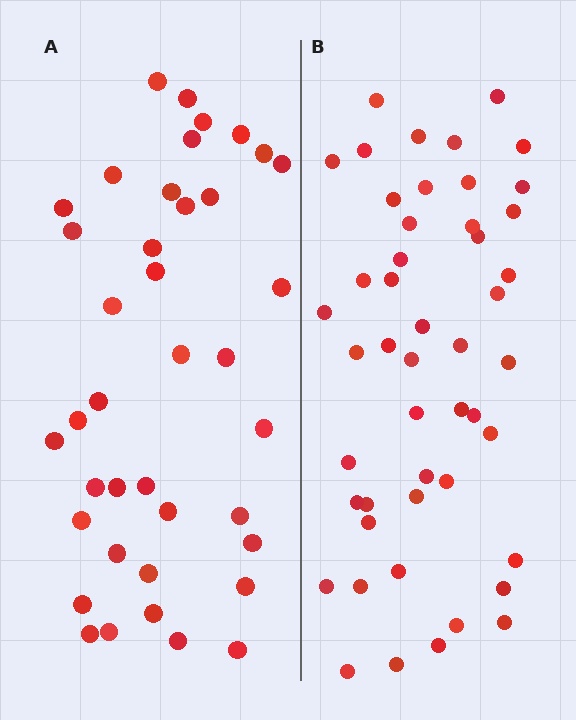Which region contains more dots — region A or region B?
Region B (the right region) has more dots.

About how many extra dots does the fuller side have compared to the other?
Region B has roughly 8 or so more dots than region A.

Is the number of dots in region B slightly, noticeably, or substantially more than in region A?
Region B has only slightly more — the two regions are fairly close. The ratio is roughly 1.2 to 1.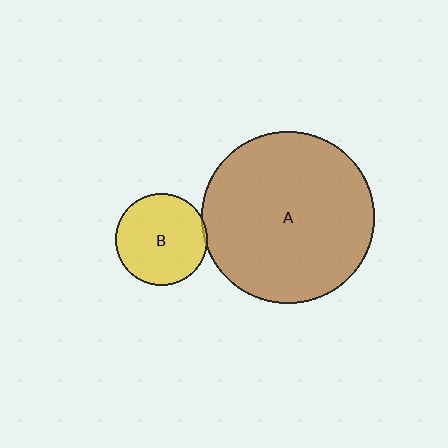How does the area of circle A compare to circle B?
Approximately 3.5 times.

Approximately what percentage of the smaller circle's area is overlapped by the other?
Approximately 5%.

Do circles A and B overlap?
Yes.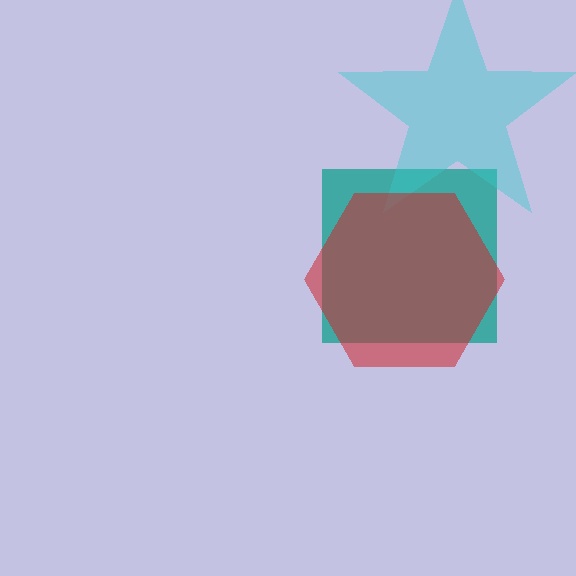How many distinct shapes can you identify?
There are 3 distinct shapes: a teal square, a cyan star, a red hexagon.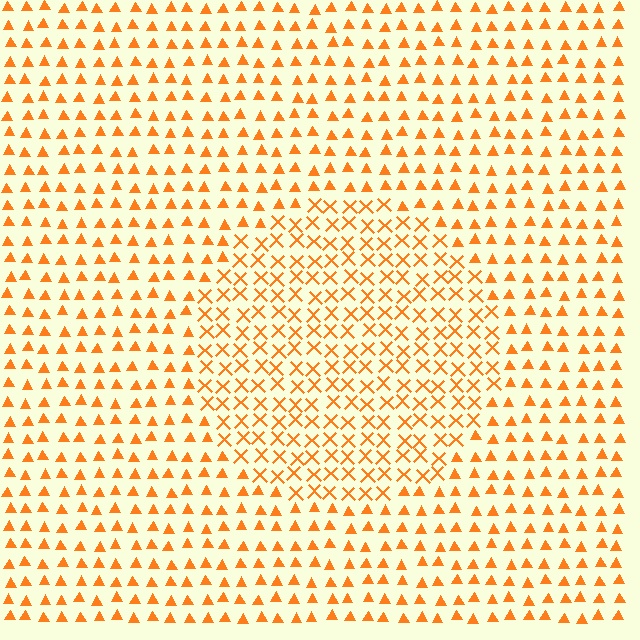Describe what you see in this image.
The image is filled with small orange elements arranged in a uniform grid. A circle-shaped region contains X marks, while the surrounding area contains triangles. The boundary is defined purely by the change in element shape.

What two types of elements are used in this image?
The image uses X marks inside the circle region and triangles outside it.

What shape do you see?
I see a circle.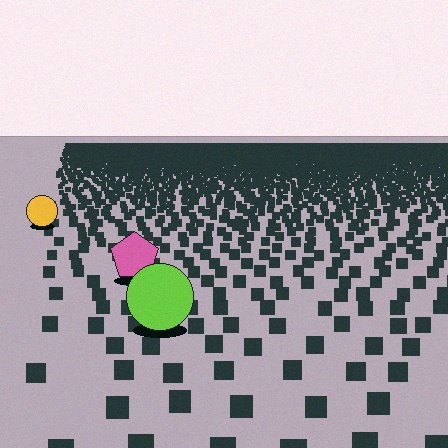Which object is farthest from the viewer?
The yellow circle is farthest from the viewer. It appears smaller and the ground texture around it is denser.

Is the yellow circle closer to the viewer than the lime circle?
No. The lime circle is closer — you can tell from the texture gradient: the ground texture is coarser near it.